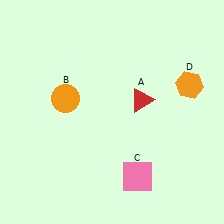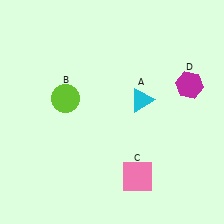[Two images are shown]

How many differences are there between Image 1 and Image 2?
There are 3 differences between the two images.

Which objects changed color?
A changed from red to cyan. B changed from orange to lime. D changed from orange to magenta.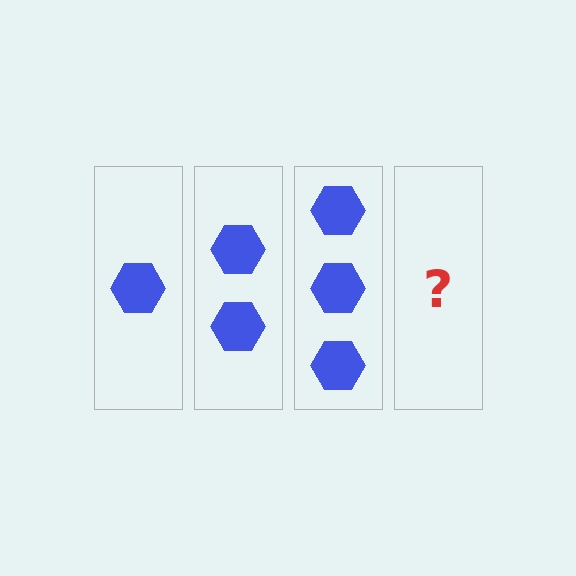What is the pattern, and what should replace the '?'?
The pattern is that each step adds one more hexagon. The '?' should be 4 hexagons.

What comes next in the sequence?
The next element should be 4 hexagons.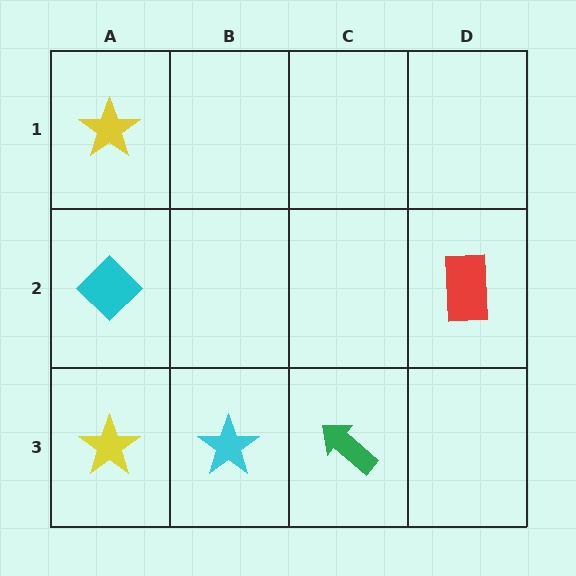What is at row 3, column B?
A cyan star.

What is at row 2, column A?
A cyan diamond.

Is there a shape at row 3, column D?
No, that cell is empty.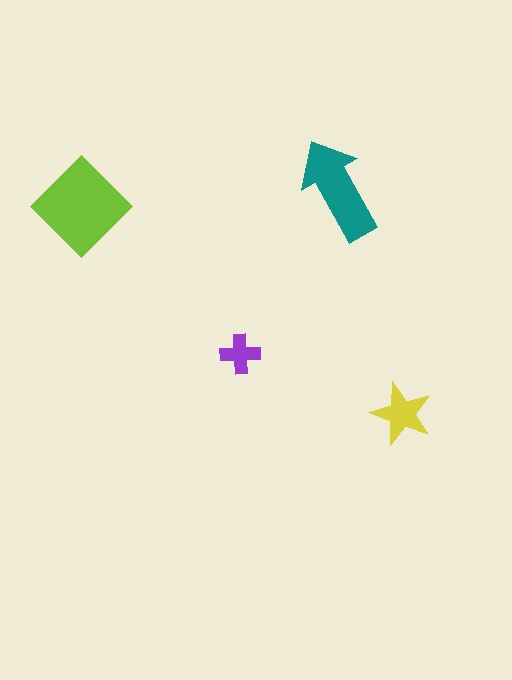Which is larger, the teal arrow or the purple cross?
The teal arrow.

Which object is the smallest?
The purple cross.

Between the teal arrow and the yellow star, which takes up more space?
The teal arrow.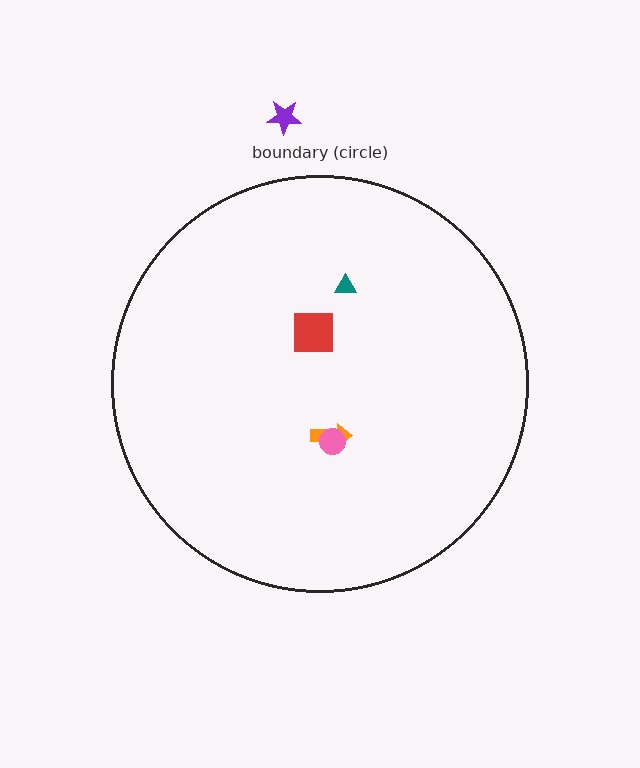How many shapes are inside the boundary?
4 inside, 1 outside.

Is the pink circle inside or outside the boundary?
Inside.